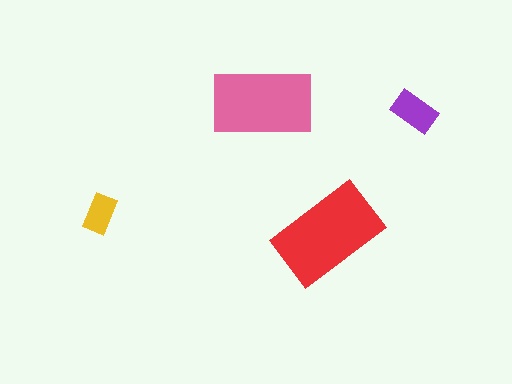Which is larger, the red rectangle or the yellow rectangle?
The red one.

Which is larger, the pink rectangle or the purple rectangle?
The pink one.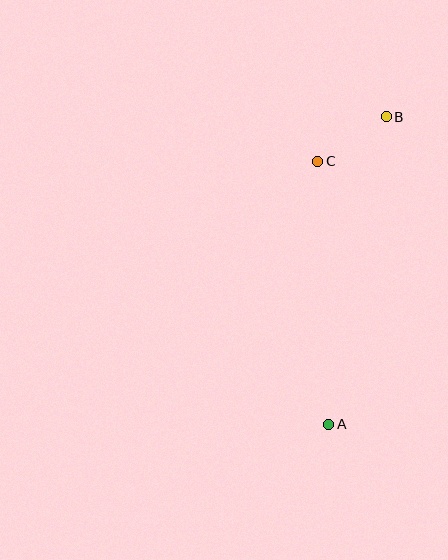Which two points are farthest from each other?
Points A and B are farthest from each other.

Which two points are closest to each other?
Points B and C are closest to each other.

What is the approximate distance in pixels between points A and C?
The distance between A and C is approximately 263 pixels.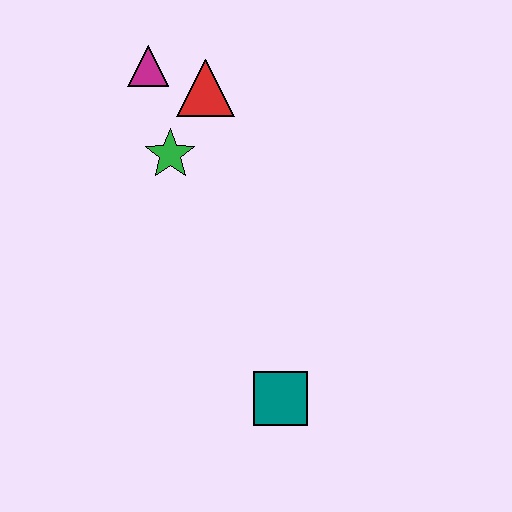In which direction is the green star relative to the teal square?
The green star is above the teal square.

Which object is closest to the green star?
The red triangle is closest to the green star.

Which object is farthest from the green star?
The teal square is farthest from the green star.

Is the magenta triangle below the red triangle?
No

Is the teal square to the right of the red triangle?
Yes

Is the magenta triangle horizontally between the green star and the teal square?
No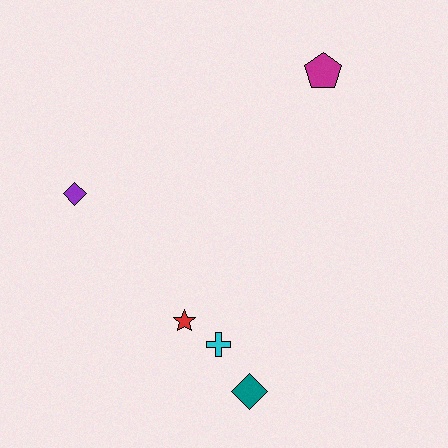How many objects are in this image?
There are 5 objects.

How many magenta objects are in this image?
There is 1 magenta object.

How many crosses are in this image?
There is 1 cross.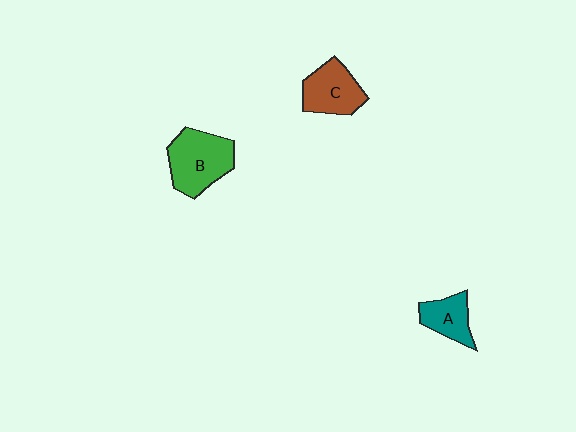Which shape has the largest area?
Shape B (green).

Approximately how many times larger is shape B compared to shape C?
Approximately 1.3 times.